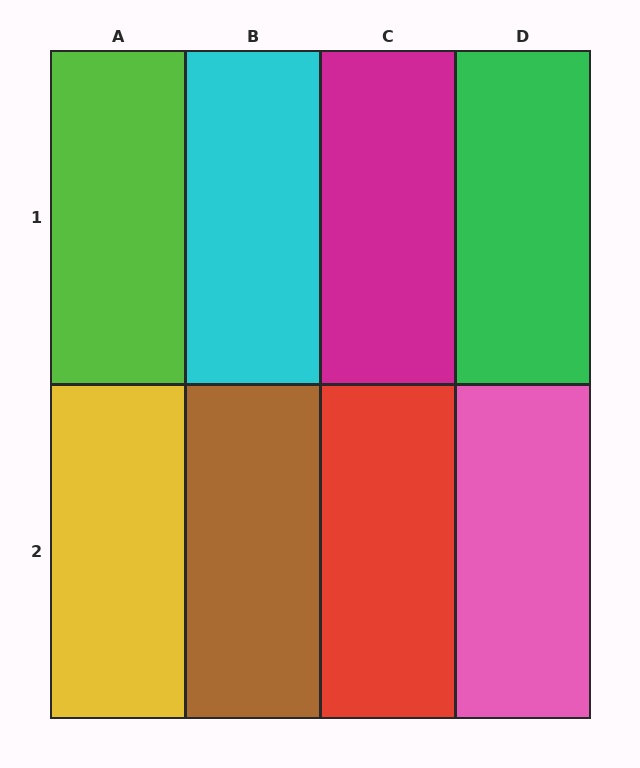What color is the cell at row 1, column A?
Lime.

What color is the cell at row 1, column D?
Green.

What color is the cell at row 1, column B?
Cyan.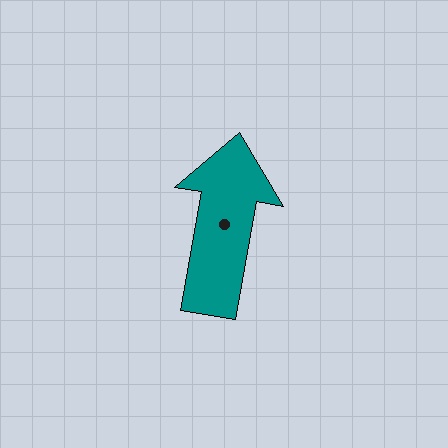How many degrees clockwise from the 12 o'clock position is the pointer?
Approximately 10 degrees.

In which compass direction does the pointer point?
North.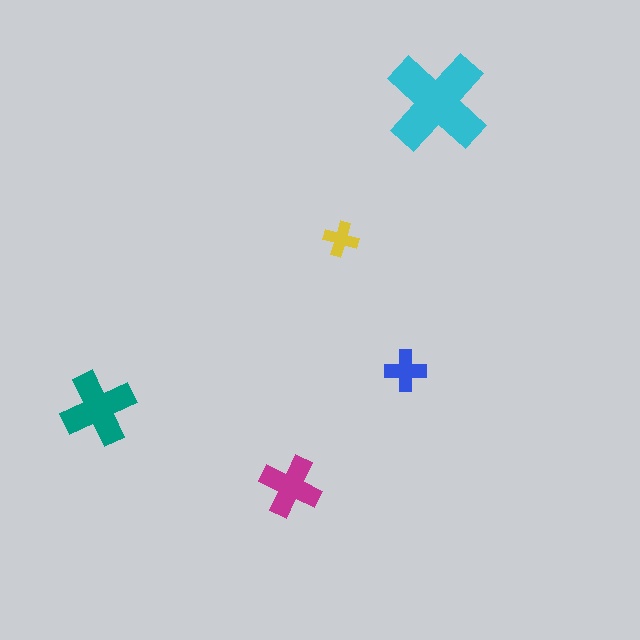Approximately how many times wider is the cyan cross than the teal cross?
About 1.5 times wider.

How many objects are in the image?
There are 5 objects in the image.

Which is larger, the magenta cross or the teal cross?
The teal one.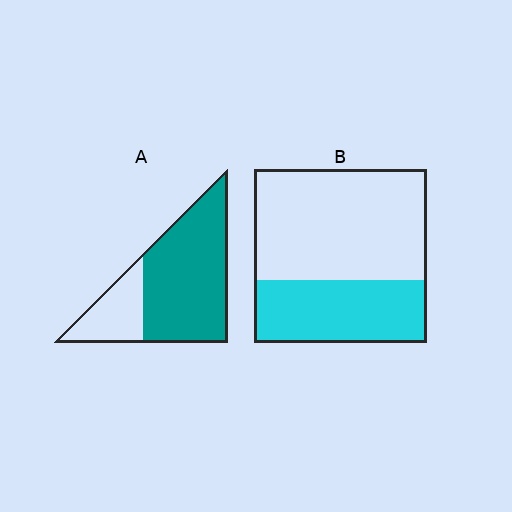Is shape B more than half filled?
No.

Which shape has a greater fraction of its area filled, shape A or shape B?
Shape A.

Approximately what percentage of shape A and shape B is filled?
A is approximately 75% and B is approximately 35%.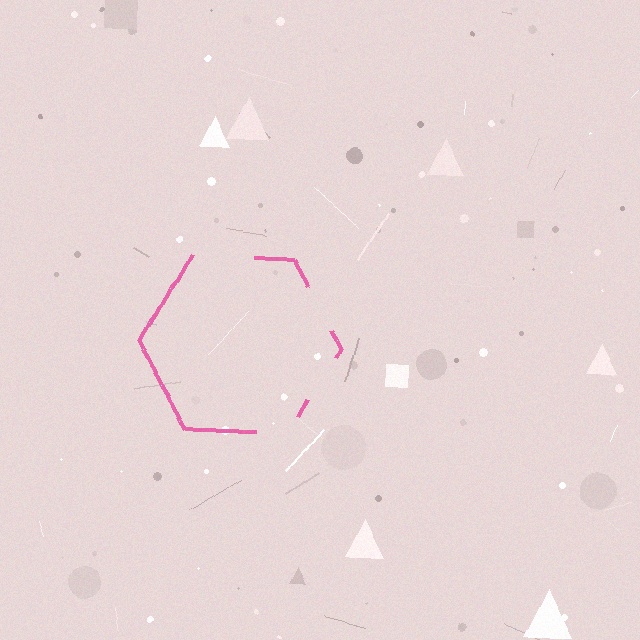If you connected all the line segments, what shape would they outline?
They would outline a hexagon.